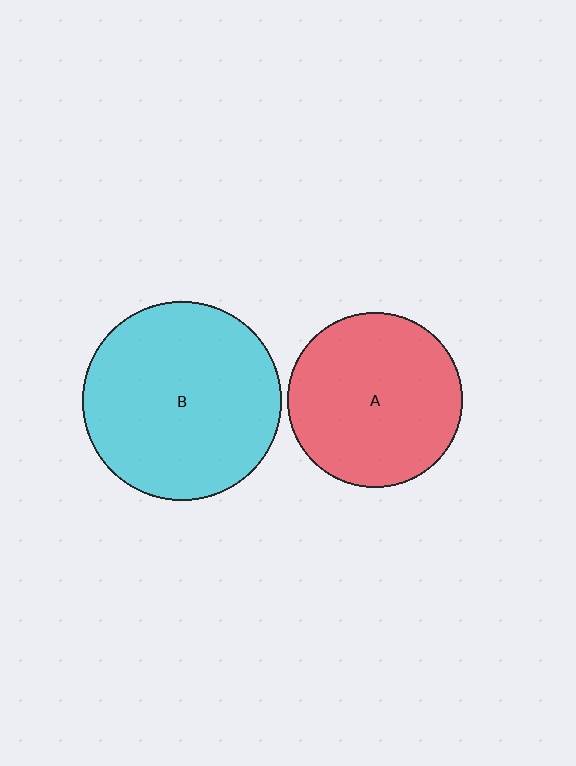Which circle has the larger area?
Circle B (cyan).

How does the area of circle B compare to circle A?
Approximately 1.3 times.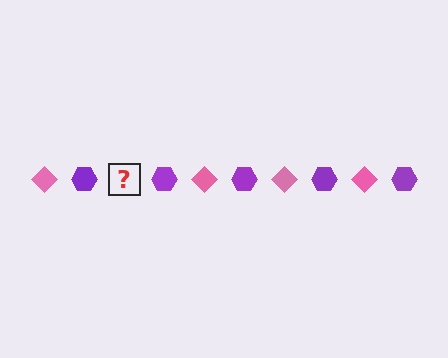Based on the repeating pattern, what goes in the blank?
The blank should be a pink diamond.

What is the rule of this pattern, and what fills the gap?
The rule is that the pattern alternates between pink diamond and purple hexagon. The gap should be filled with a pink diamond.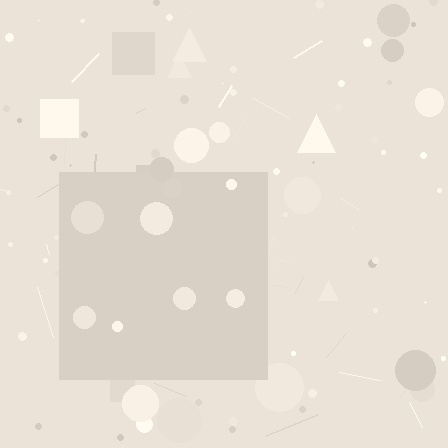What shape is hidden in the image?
A square is hidden in the image.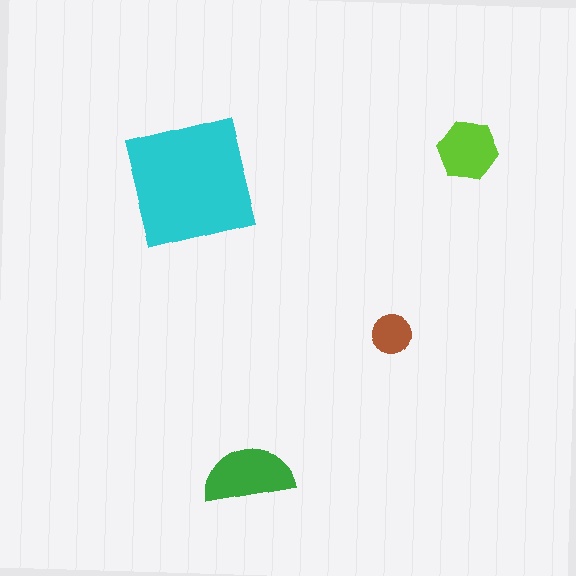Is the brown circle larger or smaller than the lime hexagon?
Smaller.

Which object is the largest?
The cyan square.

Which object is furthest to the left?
The cyan square is leftmost.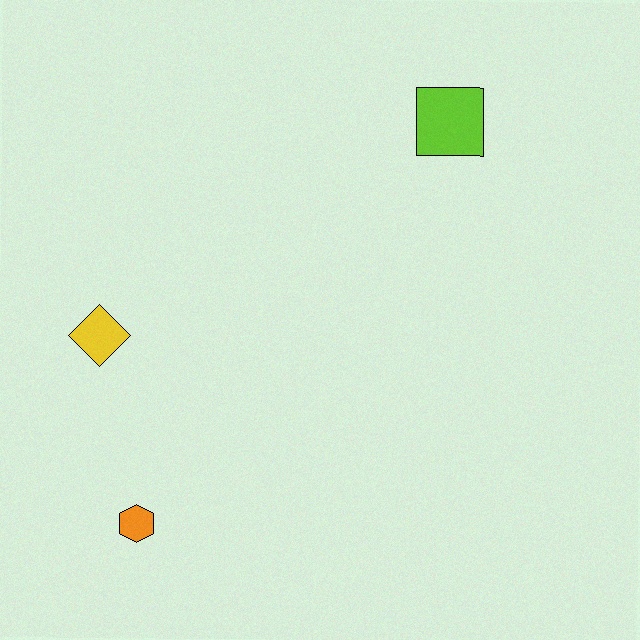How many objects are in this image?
There are 3 objects.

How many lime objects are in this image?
There is 1 lime object.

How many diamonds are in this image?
There is 1 diamond.